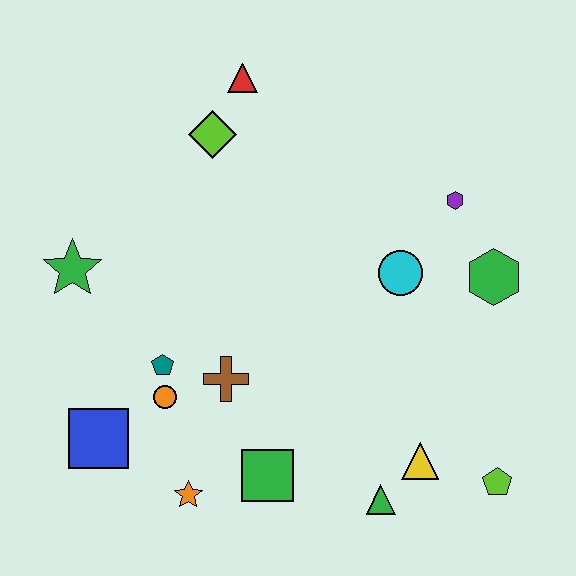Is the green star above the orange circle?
Yes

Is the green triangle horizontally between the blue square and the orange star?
No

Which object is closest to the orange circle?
The teal pentagon is closest to the orange circle.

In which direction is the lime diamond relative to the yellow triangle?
The lime diamond is above the yellow triangle.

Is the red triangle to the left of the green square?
Yes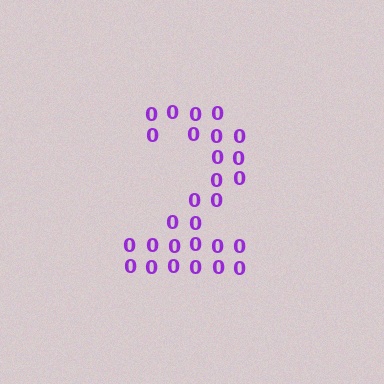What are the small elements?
The small elements are digit 0's.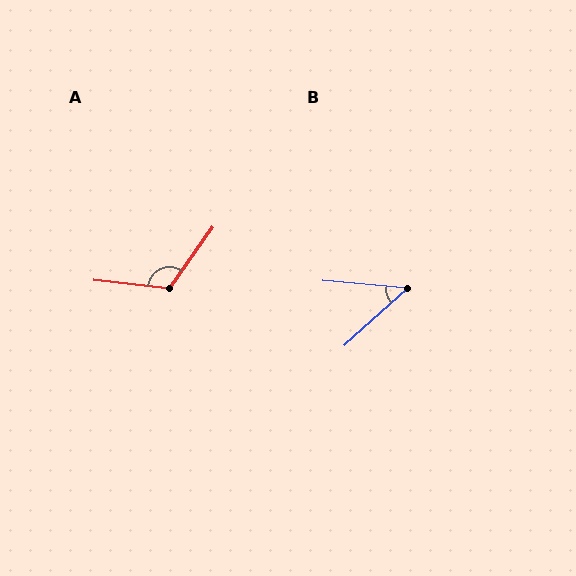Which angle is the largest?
A, at approximately 119 degrees.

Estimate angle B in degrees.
Approximately 47 degrees.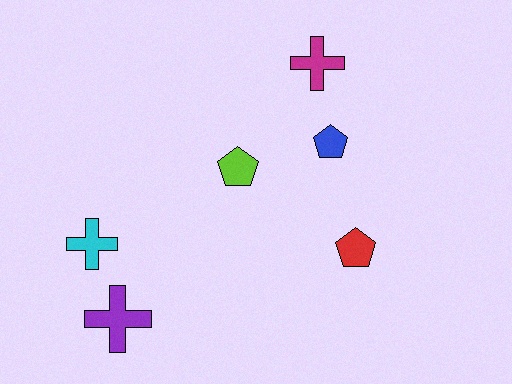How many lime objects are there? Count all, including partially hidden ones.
There is 1 lime object.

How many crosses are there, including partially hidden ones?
There are 3 crosses.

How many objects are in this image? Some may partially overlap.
There are 6 objects.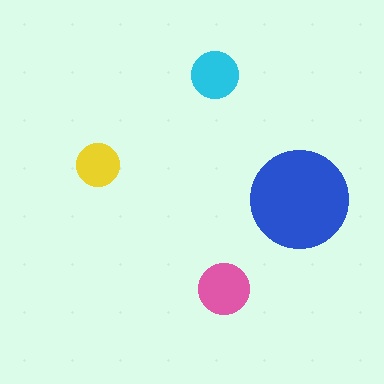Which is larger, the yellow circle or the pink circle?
The pink one.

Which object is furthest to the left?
The yellow circle is leftmost.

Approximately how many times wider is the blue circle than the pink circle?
About 2 times wider.